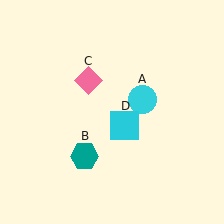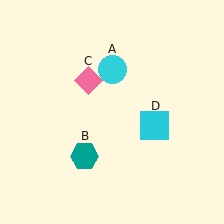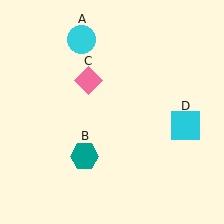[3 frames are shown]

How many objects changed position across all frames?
2 objects changed position: cyan circle (object A), cyan square (object D).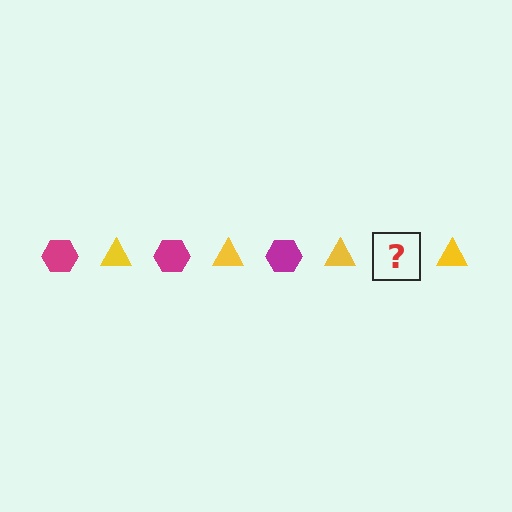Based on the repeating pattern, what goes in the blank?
The blank should be a magenta hexagon.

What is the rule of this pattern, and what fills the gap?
The rule is that the pattern alternates between magenta hexagon and yellow triangle. The gap should be filled with a magenta hexagon.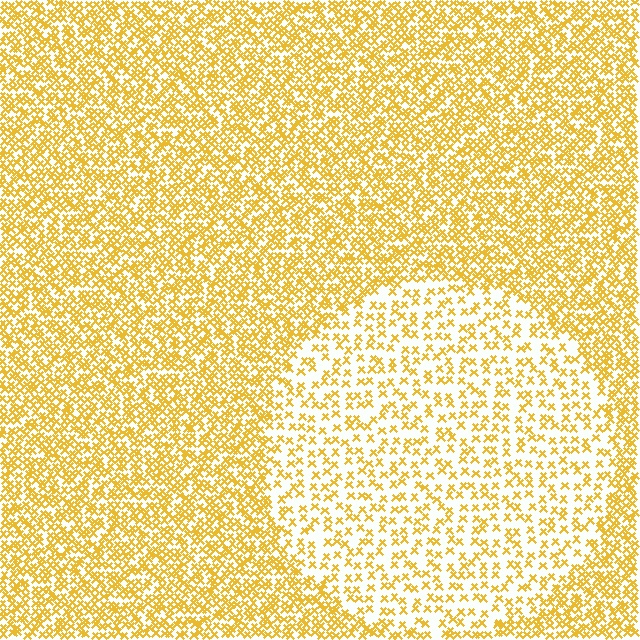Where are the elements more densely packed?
The elements are more densely packed outside the circle boundary.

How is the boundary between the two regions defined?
The boundary is defined by a change in element density (approximately 2.3x ratio). All elements are the same color, size, and shape.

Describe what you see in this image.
The image contains small yellow elements arranged at two different densities. A circle-shaped region is visible where the elements are less densely packed than the surrounding area.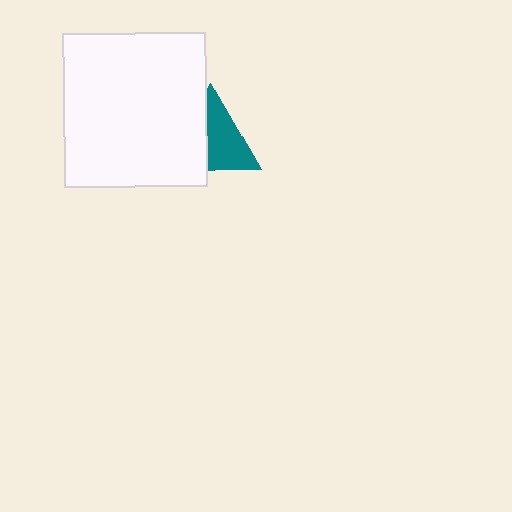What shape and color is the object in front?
The object in front is a white rectangle.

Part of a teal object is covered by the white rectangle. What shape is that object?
It is a triangle.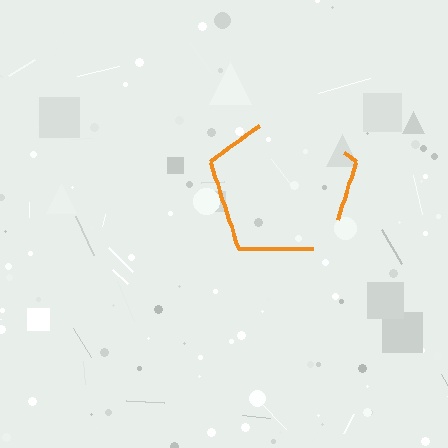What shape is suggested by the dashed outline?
The dashed outline suggests a pentagon.